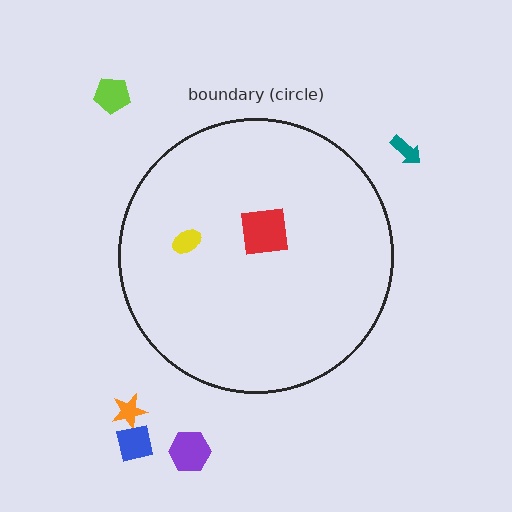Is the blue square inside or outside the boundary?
Outside.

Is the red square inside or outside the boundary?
Inside.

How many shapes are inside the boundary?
2 inside, 5 outside.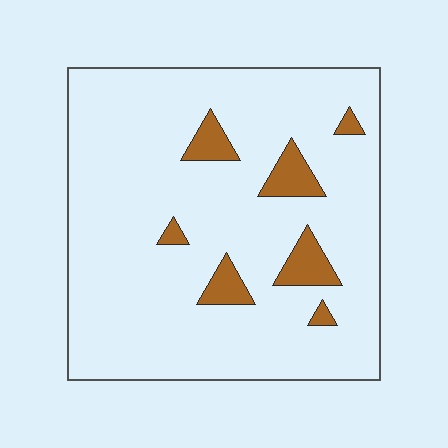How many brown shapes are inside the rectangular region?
7.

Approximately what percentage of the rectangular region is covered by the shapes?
Approximately 10%.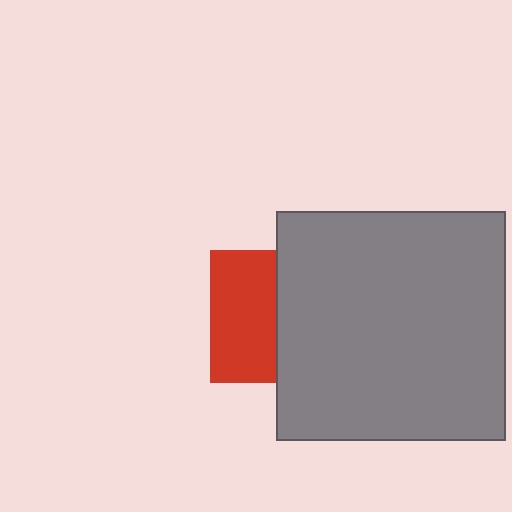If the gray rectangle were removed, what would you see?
You would see the complete red square.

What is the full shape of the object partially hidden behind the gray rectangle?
The partially hidden object is a red square.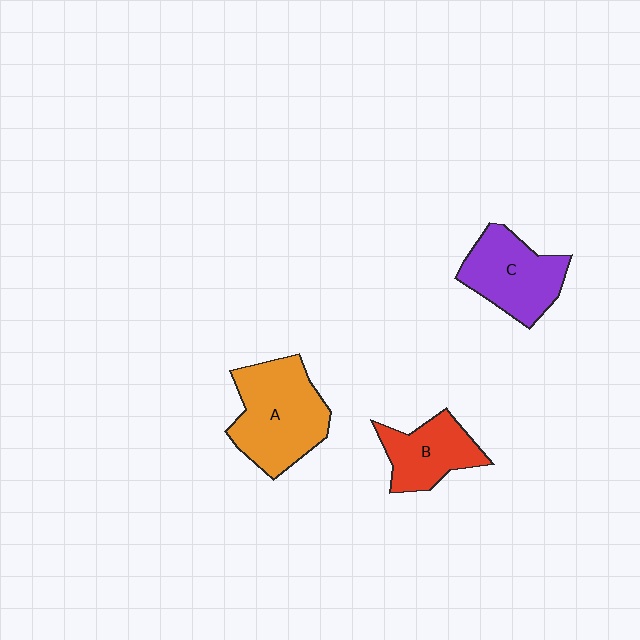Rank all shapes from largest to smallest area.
From largest to smallest: A (orange), C (purple), B (red).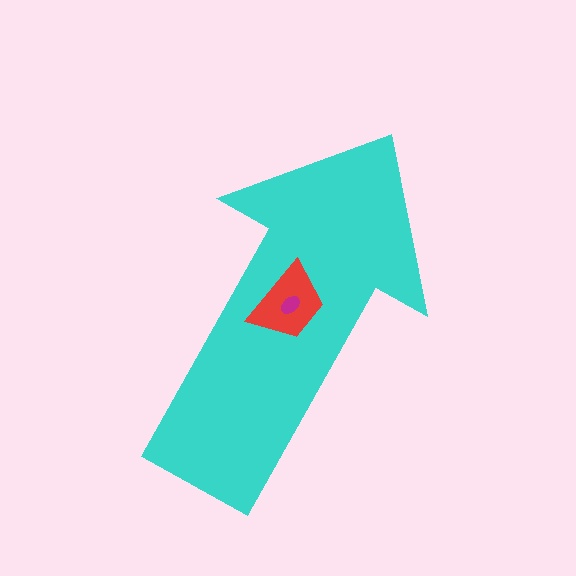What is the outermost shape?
The cyan arrow.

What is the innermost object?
The magenta ellipse.